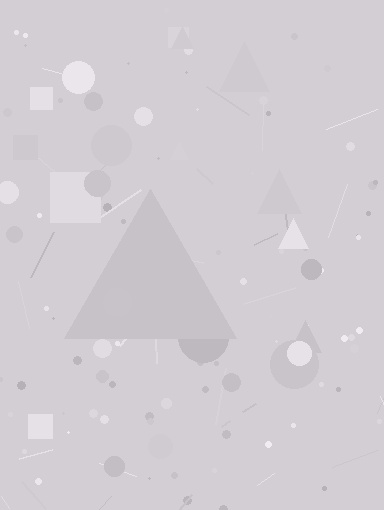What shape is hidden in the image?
A triangle is hidden in the image.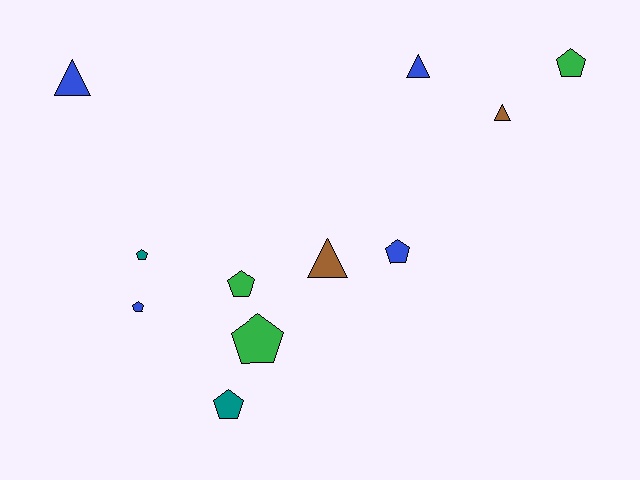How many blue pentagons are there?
There are 2 blue pentagons.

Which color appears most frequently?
Blue, with 4 objects.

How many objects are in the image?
There are 11 objects.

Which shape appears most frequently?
Pentagon, with 7 objects.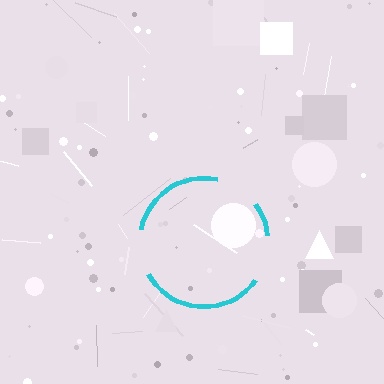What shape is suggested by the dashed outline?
The dashed outline suggests a circle.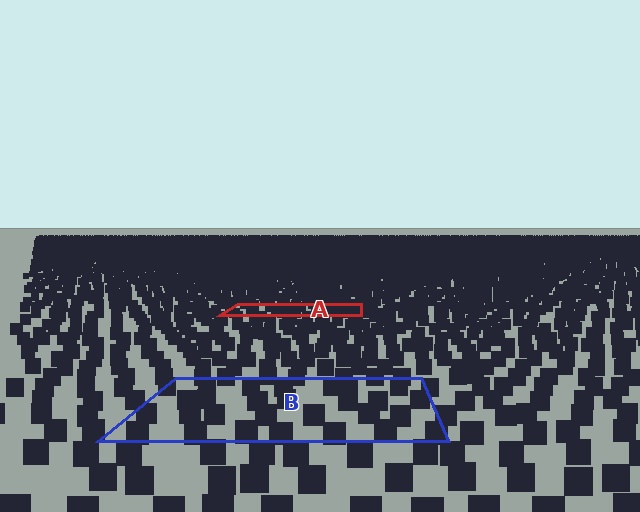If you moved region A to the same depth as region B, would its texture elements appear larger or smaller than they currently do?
They would appear larger. At a closer depth, the same texture elements are projected at a bigger on-screen size.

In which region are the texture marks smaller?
The texture marks are smaller in region A, because it is farther away.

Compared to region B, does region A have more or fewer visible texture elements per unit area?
Region A has more texture elements per unit area — they are packed more densely because it is farther away.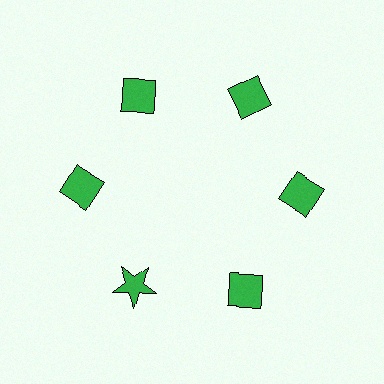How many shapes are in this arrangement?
There are 6 shapes arranged in a ring pattern.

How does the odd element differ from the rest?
It has a different shape: star instead of diamond.